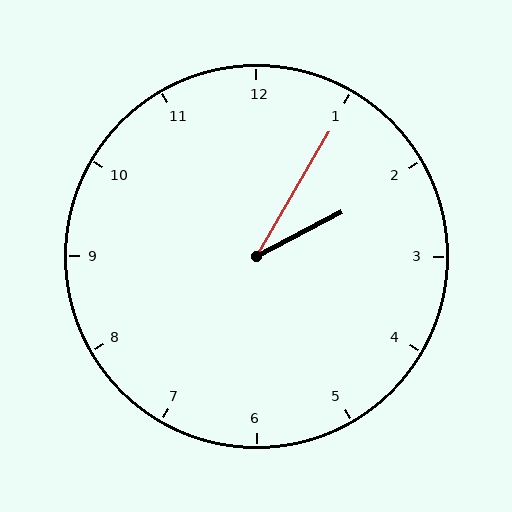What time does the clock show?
2:05.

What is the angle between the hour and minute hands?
Approximately 32 degrees.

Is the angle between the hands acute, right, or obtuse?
It is acute.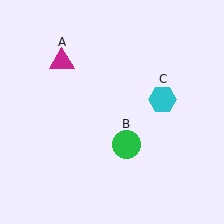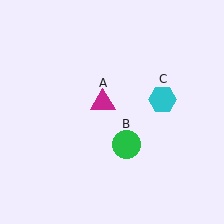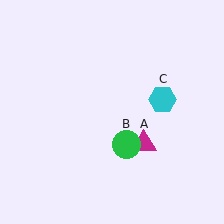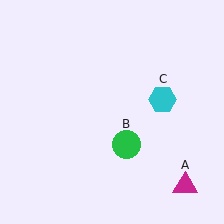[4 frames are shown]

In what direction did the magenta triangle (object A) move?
The magenta triangle (object A) moved down and to the right.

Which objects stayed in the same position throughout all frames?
Green circle (object B) and cyan hexagon (object C) remained stationary.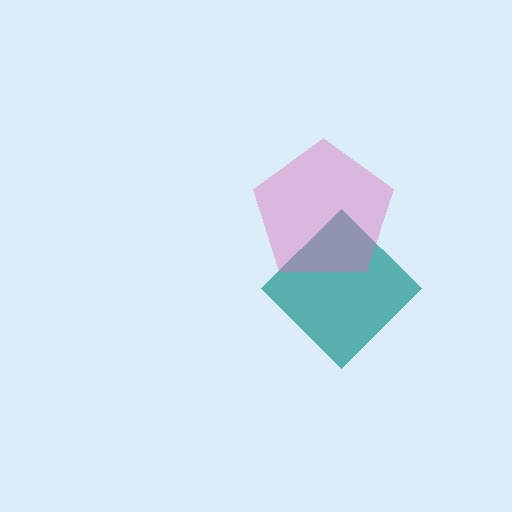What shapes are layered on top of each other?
The layered shapes are: a teal diamond, a pink pentagon.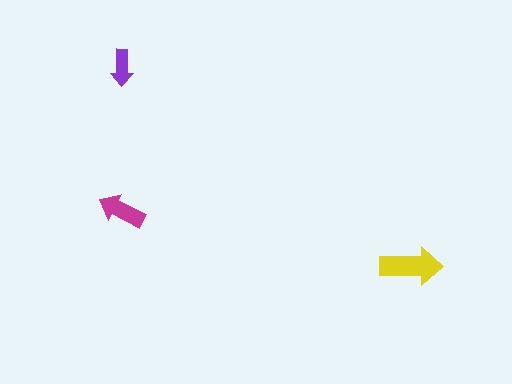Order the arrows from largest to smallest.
the yellow one, the magenta one, the purple one.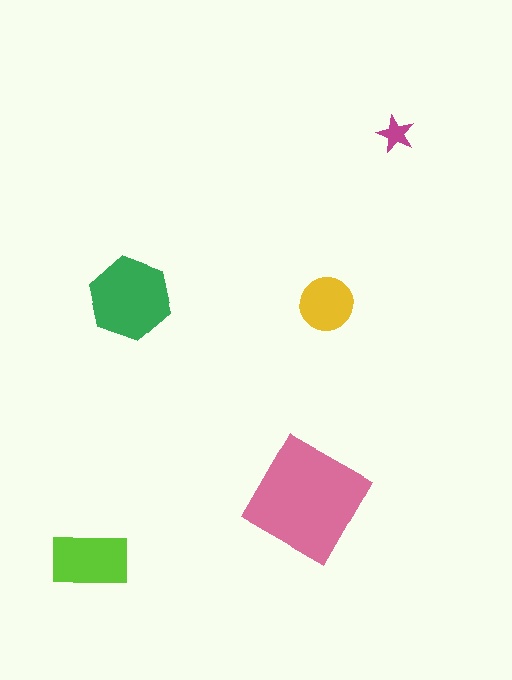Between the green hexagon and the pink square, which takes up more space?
The pink square.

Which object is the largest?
The pink square.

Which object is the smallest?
The magenta star.